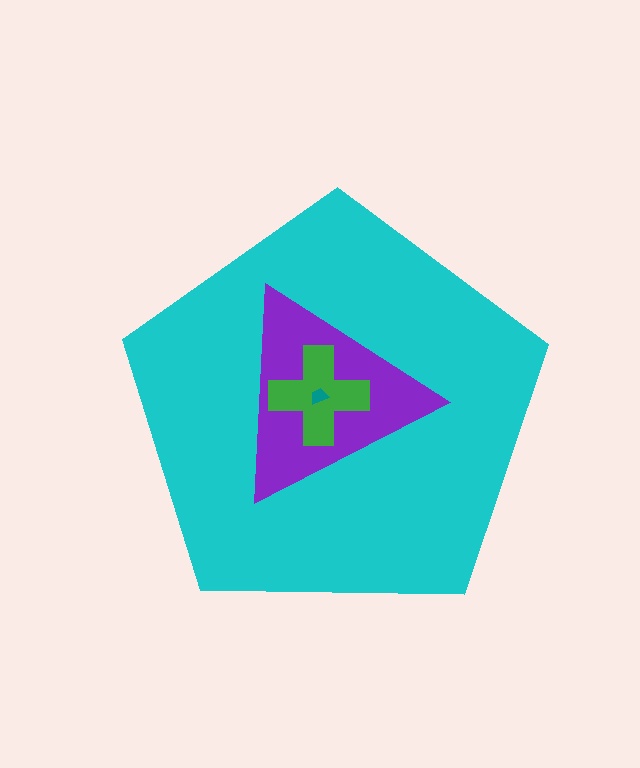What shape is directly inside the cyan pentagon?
The purple triangle.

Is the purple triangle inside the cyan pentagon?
Yes.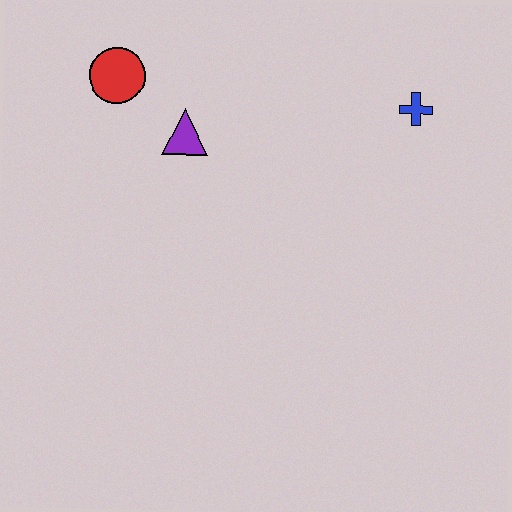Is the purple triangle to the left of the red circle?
No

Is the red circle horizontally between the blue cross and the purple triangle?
No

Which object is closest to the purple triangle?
The red circle is closest to the purple triangle.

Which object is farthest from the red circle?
The blue cross is farthest from the red circle.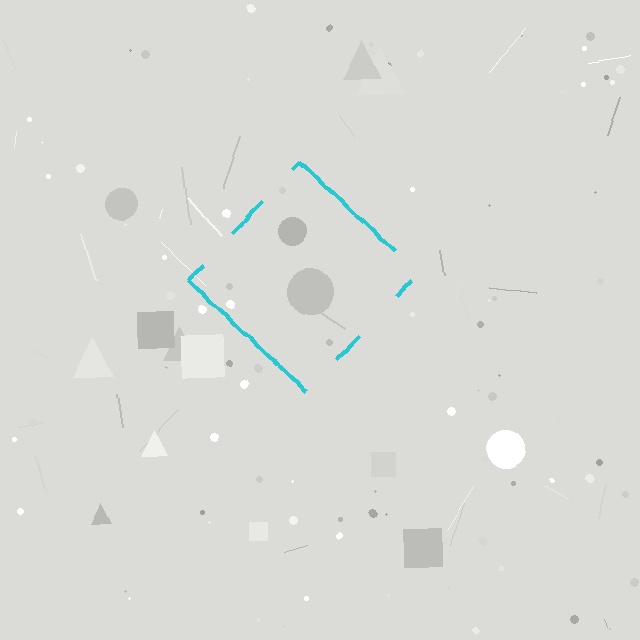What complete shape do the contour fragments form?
The contour fragments form a diamond.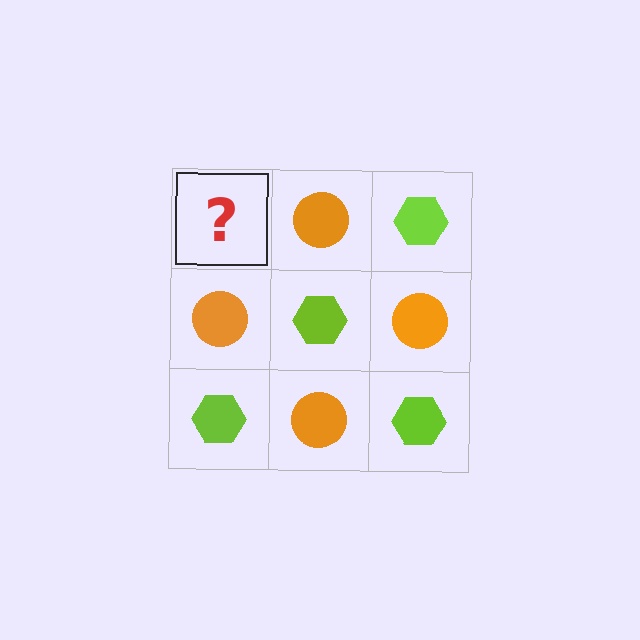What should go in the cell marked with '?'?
The missing cell should contain a lime hexagon.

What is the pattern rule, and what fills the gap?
The rule is that it alternates lime hexagon and orange circle in a checkerboard pattern. The gap should be filled with a lime hexagon.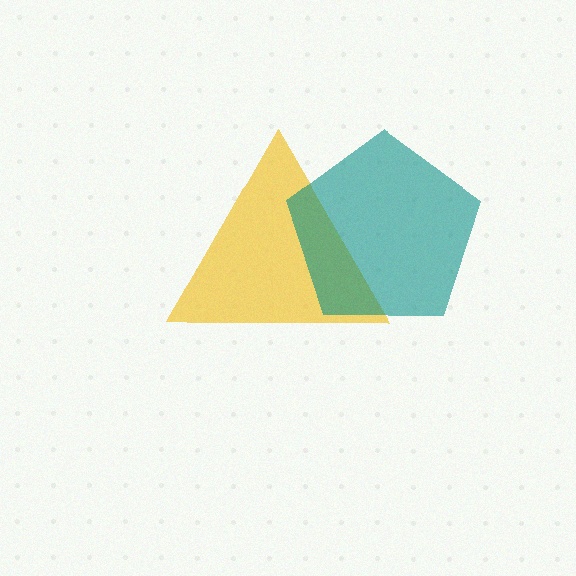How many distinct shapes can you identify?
There are 2 distinct shapes: a yellow triangle, a teal pentagon.